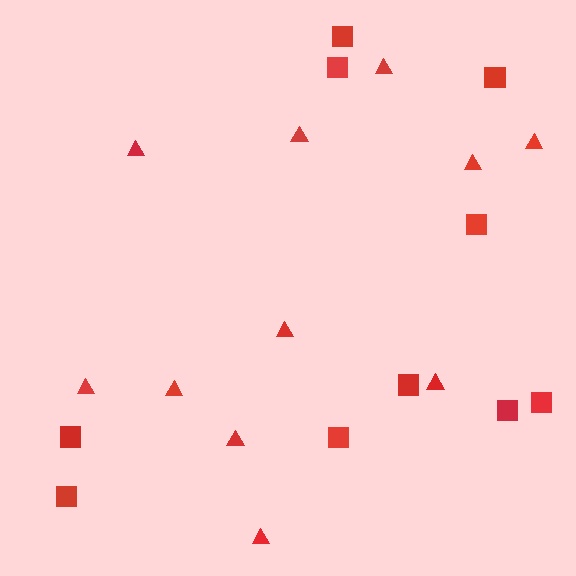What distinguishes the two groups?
There are 2 groups: one group of triangles (11) and one group of squares (10).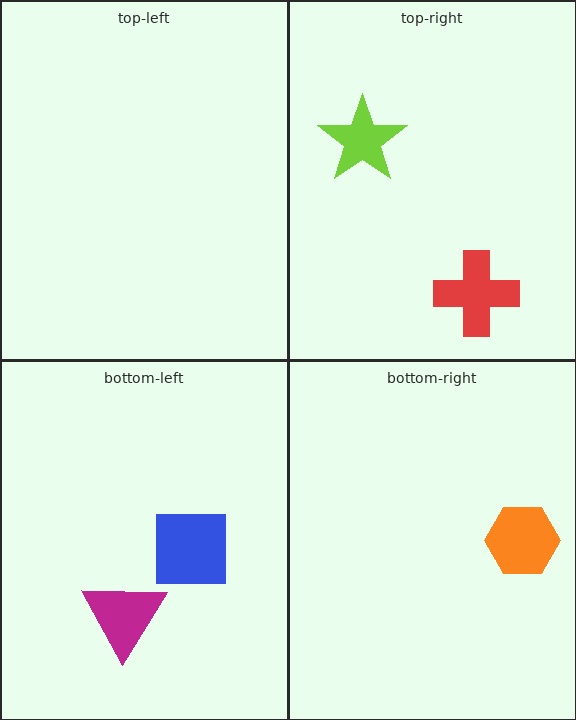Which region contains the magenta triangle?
The bottom-left region.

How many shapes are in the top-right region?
2.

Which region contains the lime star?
The top-right region.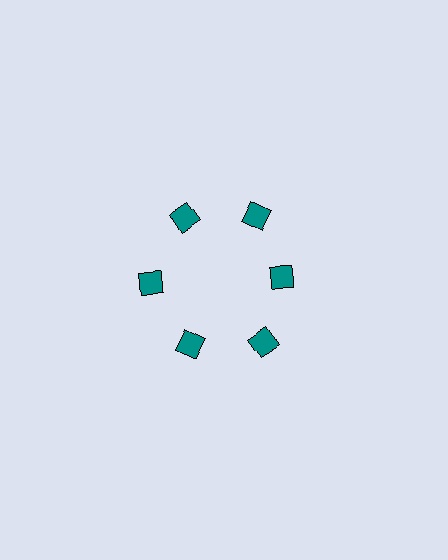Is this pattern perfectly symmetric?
No. The 6 teal squares are arranged in a ring, but one element near the 3 o'clock position is pulled inward toward the center, breaking the 6-fold rotational symmetry.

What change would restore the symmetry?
The symmetry would be restored by moving it outward, back onto the ring so that all 6 squares sit at equal angles and equal distance from the center.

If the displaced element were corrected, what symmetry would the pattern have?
It would have 6-fold rotational symmetry — the pattern would map onto itself every 60 degrees.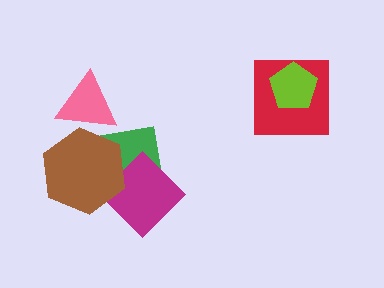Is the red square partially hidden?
Yes, it is partially covered by another shape.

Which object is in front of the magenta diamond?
The brown hexagon is in front of the magenta diamond.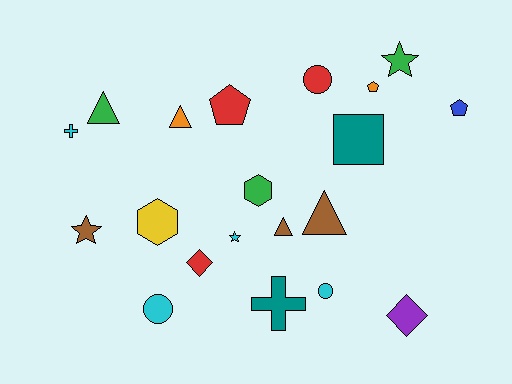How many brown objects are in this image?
There are 3 brown objects.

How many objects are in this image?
There are 20 objects.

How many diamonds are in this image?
There are 2 diamonds.